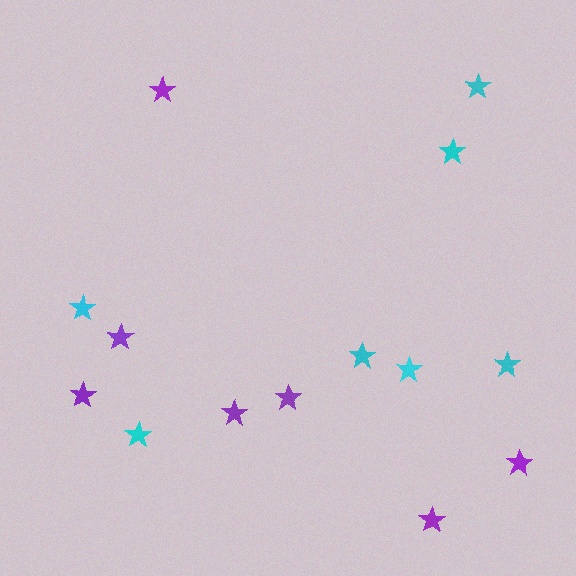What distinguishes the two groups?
There are 2 groups: one group of purple stars (7) and one group of cyan stars (7).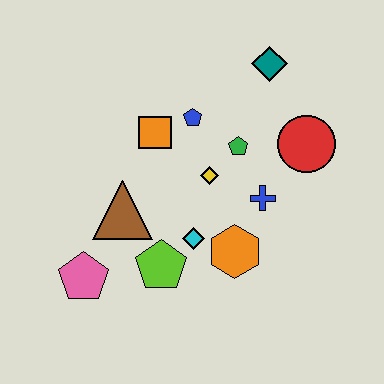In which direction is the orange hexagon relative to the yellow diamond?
The orange hexagon is below the yellow diamond.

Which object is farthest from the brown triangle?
The teal diamond is farthest from the brown triangle.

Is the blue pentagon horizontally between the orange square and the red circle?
Yes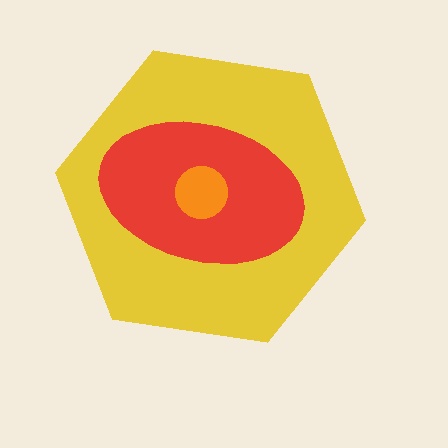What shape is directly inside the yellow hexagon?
The red ellipse.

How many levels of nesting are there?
3.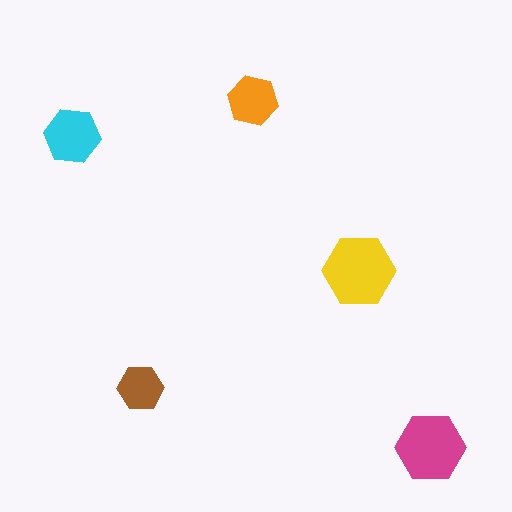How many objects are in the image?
There are 5 objects in the image.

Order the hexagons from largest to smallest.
the yellow one, the magenta one, the cyan one, the orange one, the brown one.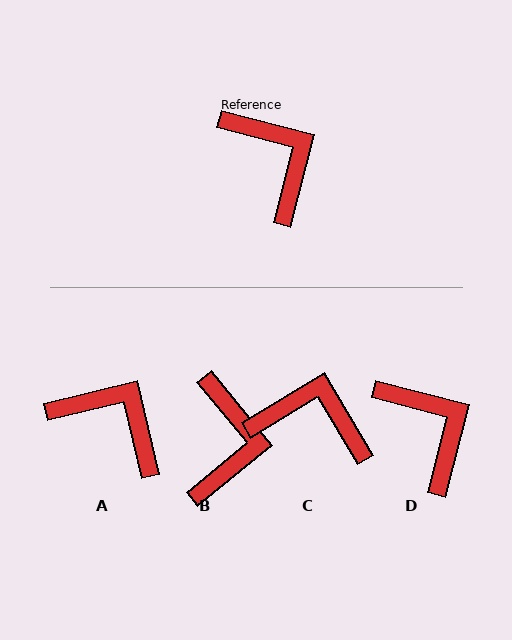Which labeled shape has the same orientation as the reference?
D.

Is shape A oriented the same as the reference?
No, it is off by about 28 degrees.